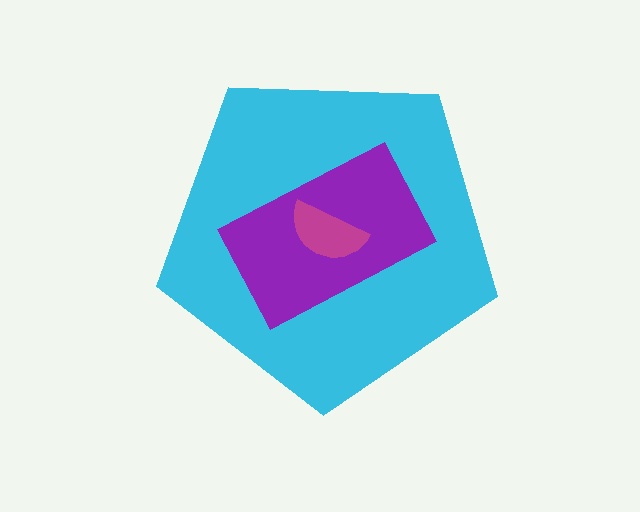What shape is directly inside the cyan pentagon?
The purple rectangle.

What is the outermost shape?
The cyan pentagon.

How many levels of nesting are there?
3.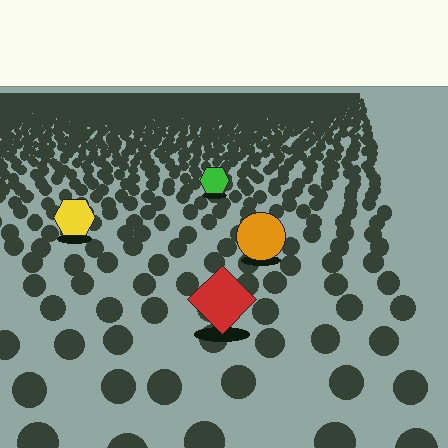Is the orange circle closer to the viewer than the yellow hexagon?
Yes. The orange circle is closer — you can tell from the texture gradient: the ground texture is coarser near it.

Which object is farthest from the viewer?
The green hexagon is farthest from the viewer. It appears smaller and the ground texture around it is denser.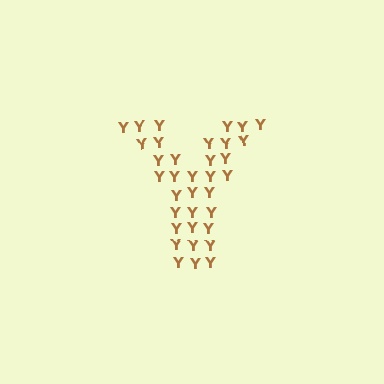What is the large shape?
The large shape is the letter Y.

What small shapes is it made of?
It is made of small letter Y's.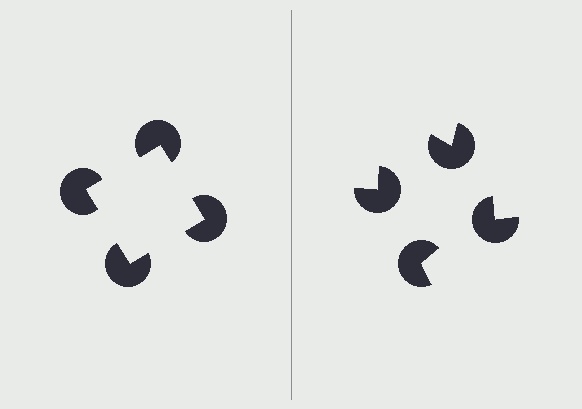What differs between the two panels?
The pac-man discs are positioned identically on both sides; only the wedge orientations differ. On the left they align to a square; on the right they are misaligned.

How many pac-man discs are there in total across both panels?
8 — 4 on each side.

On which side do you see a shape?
An illusory square appears on the left side. On the right side the wedge cuts are rotated, so no coherent shape forms.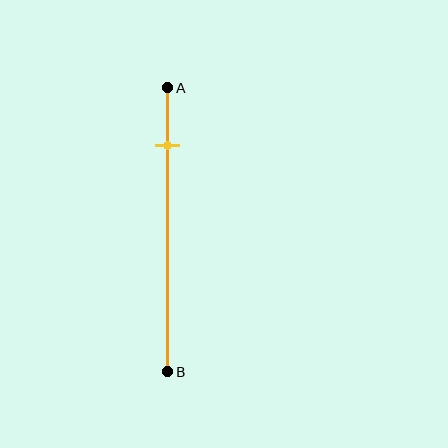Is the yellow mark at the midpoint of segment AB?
No, the mark is at about 20% from A, not at the 50% midpoint.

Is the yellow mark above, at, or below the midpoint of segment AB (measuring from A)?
The yellow mark is above the midpoint of segment AB.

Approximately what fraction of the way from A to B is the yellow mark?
The yellow mark is approximately 20% of the way from A to B.